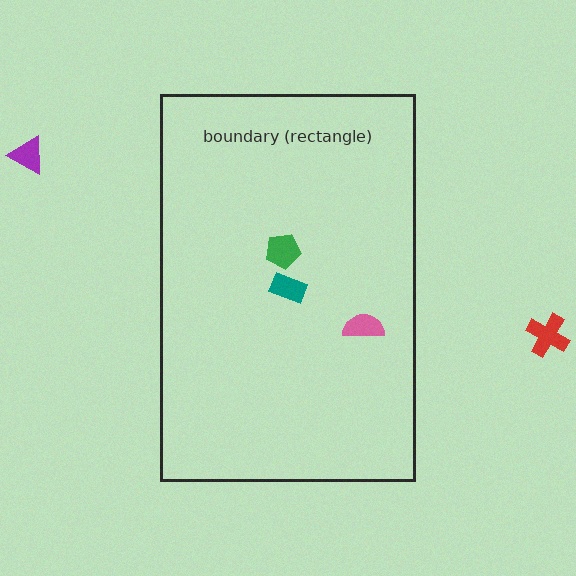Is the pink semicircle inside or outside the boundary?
Inside.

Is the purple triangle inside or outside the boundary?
Outside.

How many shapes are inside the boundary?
3 inside, 2 outside.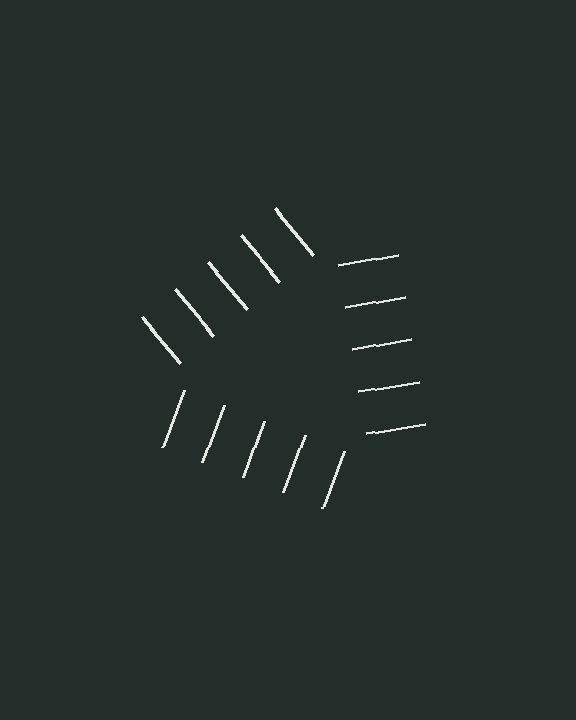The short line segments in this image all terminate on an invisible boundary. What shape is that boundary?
An illusory triangle — the line segments terminate on its edges but no continuous stroke is drawn.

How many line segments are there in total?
15 — 5 along each of the 3 edges.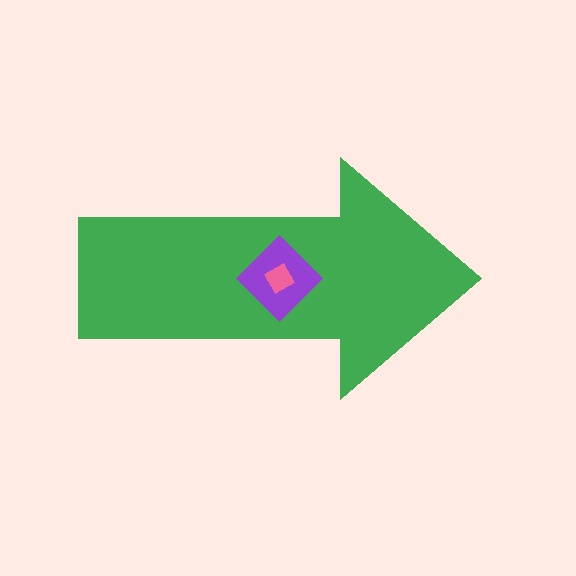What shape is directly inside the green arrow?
The purple diamond.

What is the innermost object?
The pink square.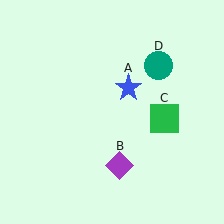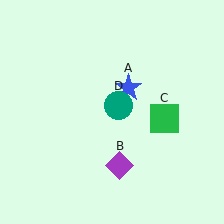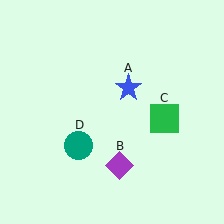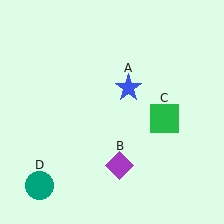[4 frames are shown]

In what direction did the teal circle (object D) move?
The teal circle (object D) moved down and to the left.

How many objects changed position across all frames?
1 object changed position: teal circle (object D).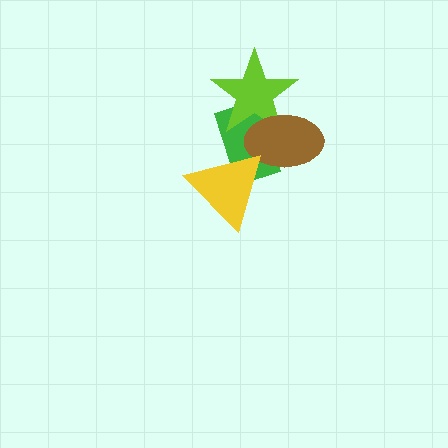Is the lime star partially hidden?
Yes, it is partially covered by another shape.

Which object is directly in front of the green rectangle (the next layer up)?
The lime star is directly in front of the green rectangle.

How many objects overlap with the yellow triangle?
2 objects overlap with the yellow triangle.